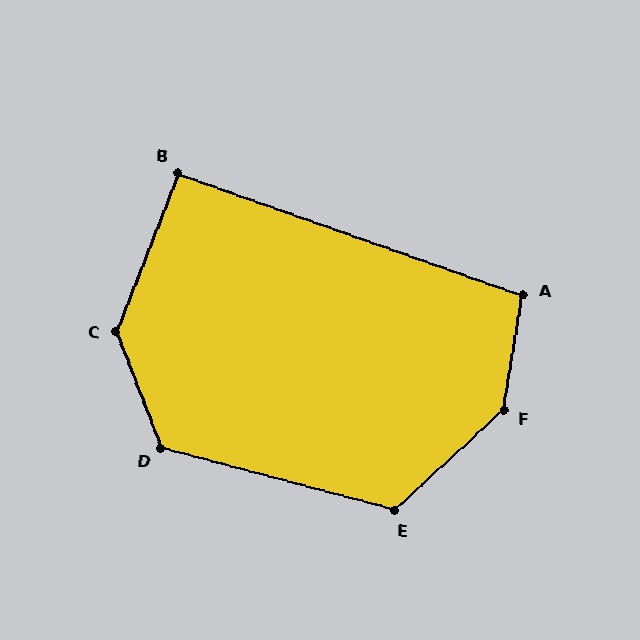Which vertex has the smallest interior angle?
B, at approximately 92 degrees.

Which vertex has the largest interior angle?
F, at approximately 142 degrees.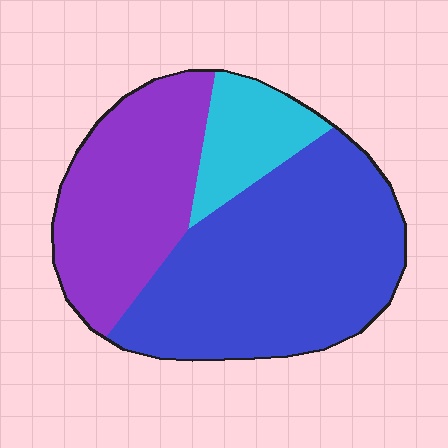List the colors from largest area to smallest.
From largest to smallest: blue, purple, cyan.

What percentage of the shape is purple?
Purple takes up between a quarter and a half of the shape.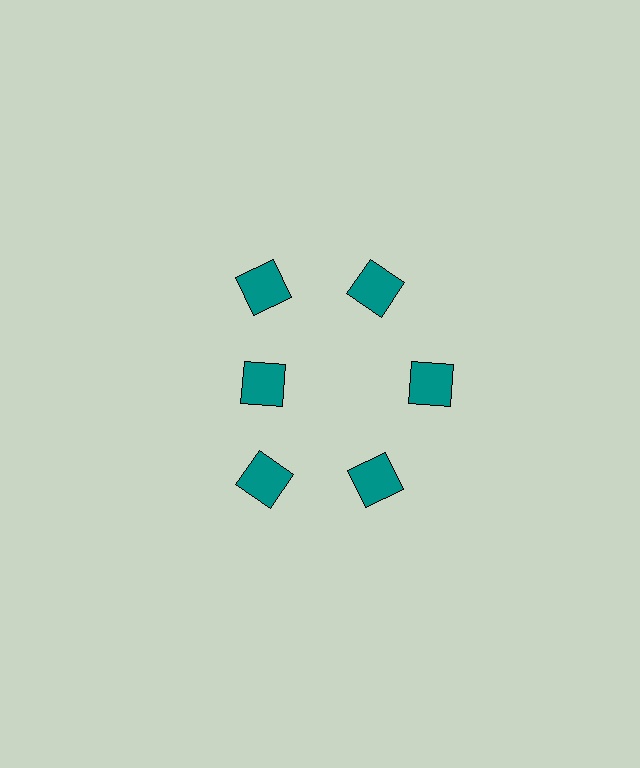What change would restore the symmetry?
The symmetry would be restored by moving it outward, back onto the ring so that all 6 squares sit at equal angles and equal distance from the center.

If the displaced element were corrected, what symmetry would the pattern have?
It would have 6-fold rotational symmetry — the pattern would map onto itself every 60 degrees.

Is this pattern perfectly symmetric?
No. The 6 teal squares are arranged in a ring, but one element near the 9 o'clock position is pulled inward toward the center, breaking the 6-fold rotational symmetry.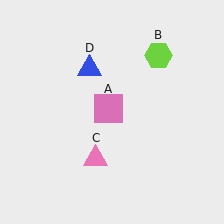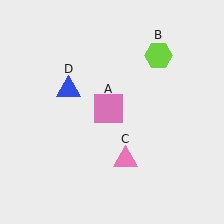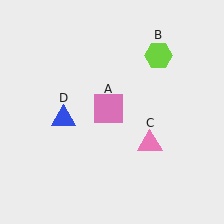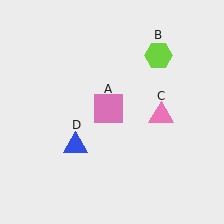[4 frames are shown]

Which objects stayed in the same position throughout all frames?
Pink square (object A) and lime hexagon (object B) remained stationary.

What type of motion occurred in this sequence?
The pink triangle (object C), blue triangle (object D) rotated counterclockwise around the center of the scene.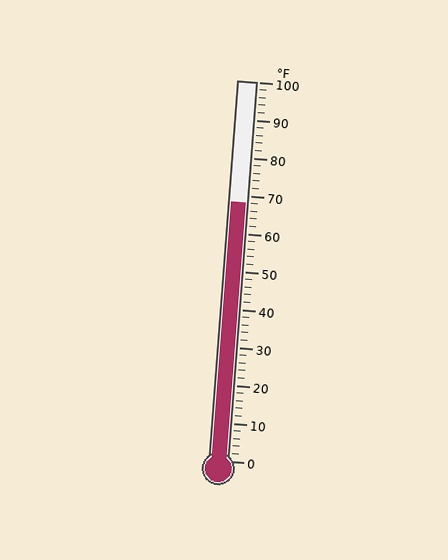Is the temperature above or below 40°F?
The temperature is above 40°F.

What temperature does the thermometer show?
The thermometer shows approximately 68°F.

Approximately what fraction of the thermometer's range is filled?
The thermometer is filled to approximately 70% of its range.